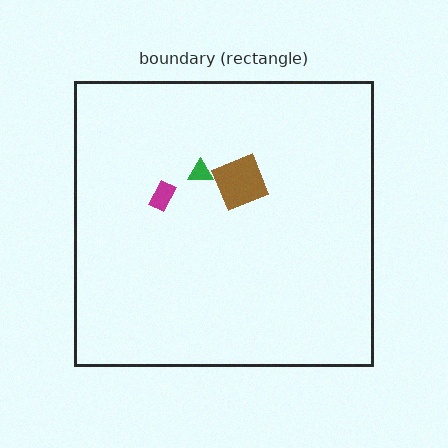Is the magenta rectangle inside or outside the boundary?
Inside.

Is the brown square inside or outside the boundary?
Inside.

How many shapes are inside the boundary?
3 inside, 0 outside.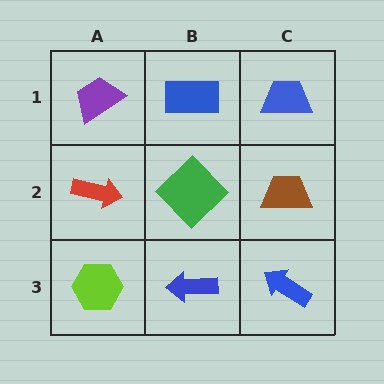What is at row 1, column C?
A blue trapezoid.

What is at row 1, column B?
A blue rectangle.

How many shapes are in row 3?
3 shapes.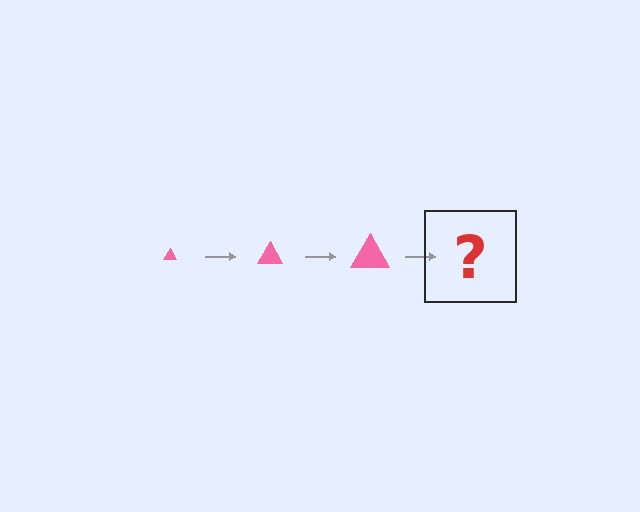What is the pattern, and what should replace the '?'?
The pattern is that the triangle gets progressively larger each step. The '?' should be a pink triangle, larger than the previous one.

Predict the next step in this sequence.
The next step is a pink triangle, larger than the previous one.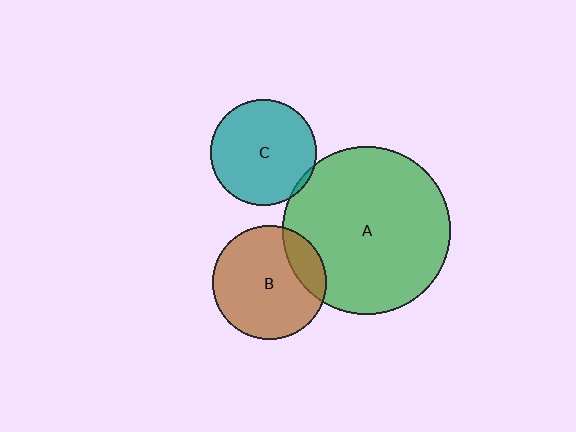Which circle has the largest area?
Circle A (green).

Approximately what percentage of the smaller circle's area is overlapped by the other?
Approximately 15%.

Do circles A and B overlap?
Yes.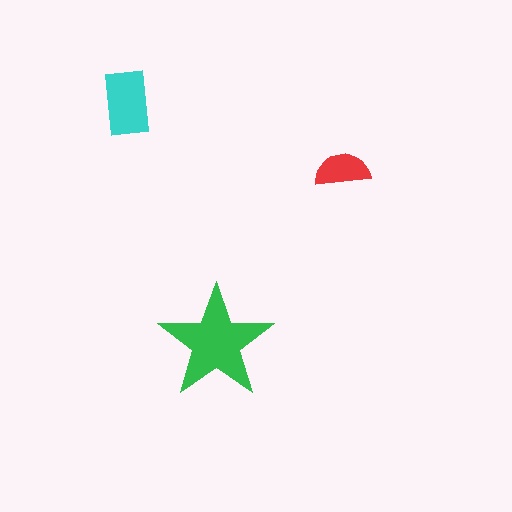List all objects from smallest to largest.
The red semicircle, the cyan rectangle, the green star.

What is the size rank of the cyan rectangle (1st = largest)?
2nd.